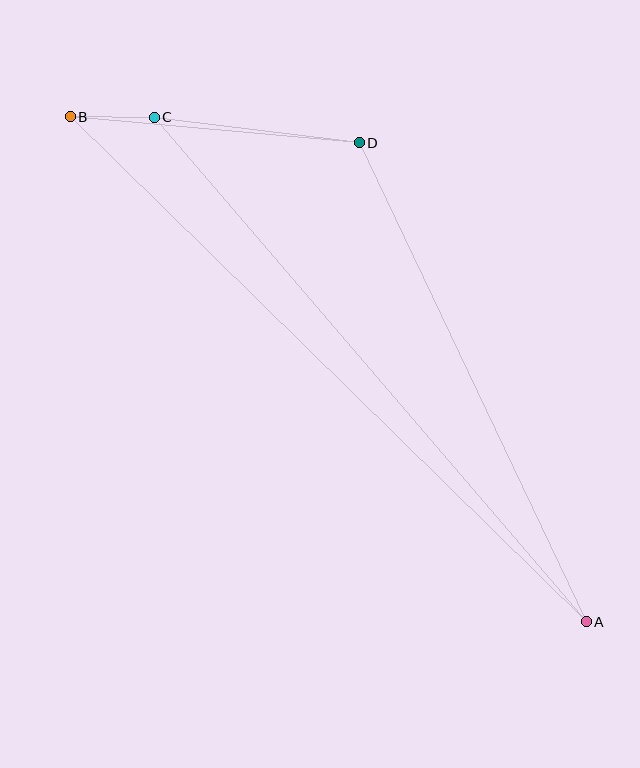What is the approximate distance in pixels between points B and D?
The distance between B and D is approximately 290 pixels.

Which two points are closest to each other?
Points B and C are closest to each other.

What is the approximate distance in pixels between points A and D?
The distance between A and D is approximately 530 pixels.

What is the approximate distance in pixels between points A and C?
The distance between A and C is approximately 664 pixels.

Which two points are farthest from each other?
Points A and B are farthest from each other.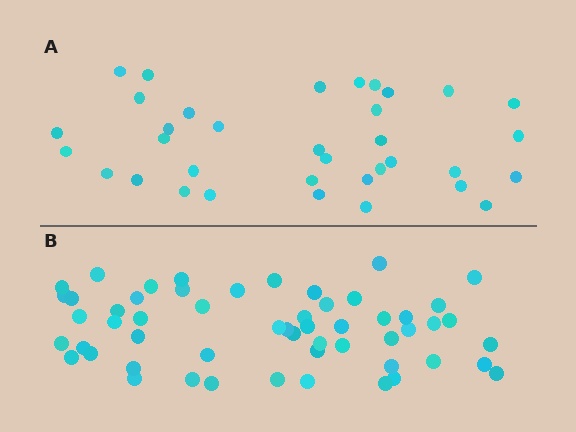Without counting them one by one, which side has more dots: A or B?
Region B (the bottom region) has more dots.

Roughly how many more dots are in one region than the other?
Region B has approximately 20 more dots than region A.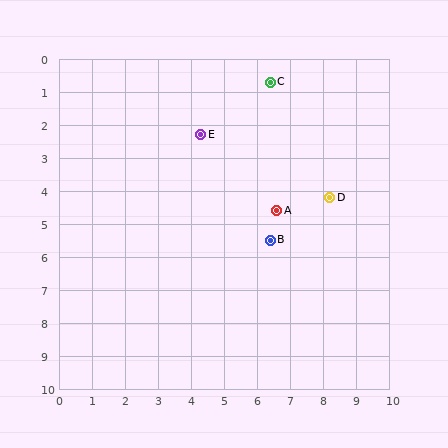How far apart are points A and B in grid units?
Points A and B are about 0.9 grid units apart.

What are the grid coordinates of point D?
Point D is at approximately (8.2, 4.2).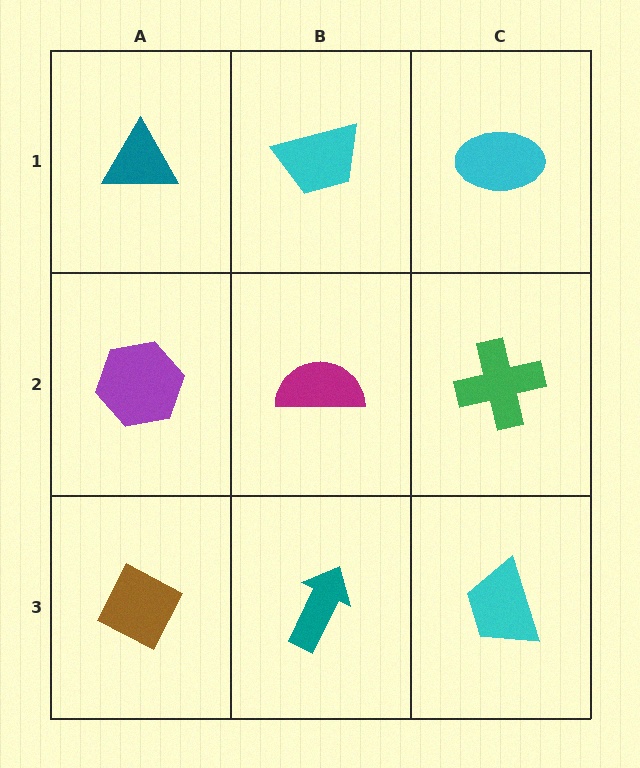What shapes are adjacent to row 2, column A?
A teal triangle (row 1, column A), a brown diamond (row 3, column A), a magenta semicircle (row 2, column B).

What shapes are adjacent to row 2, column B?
A cyan trapezoid (row 1, column B), a teal arrow (row 3, column B), a purple hexagon (row 2, column A), a green cross (row 2, column C).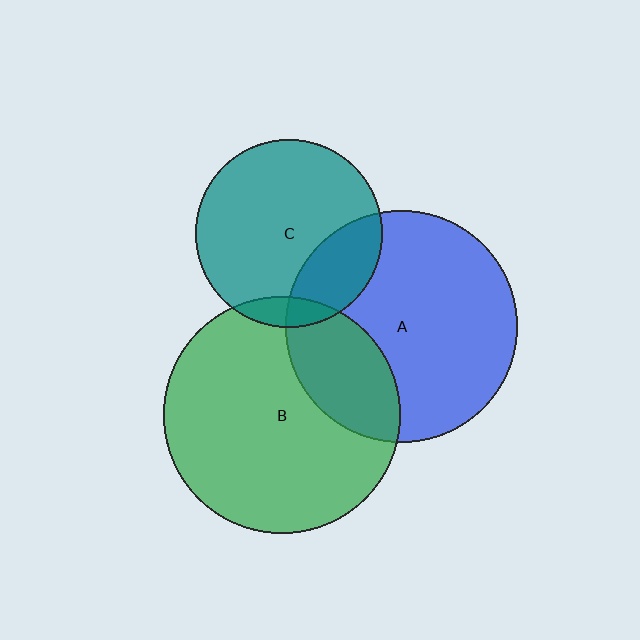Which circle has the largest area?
Circle B (green).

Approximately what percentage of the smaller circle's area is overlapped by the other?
Approximately 25%.